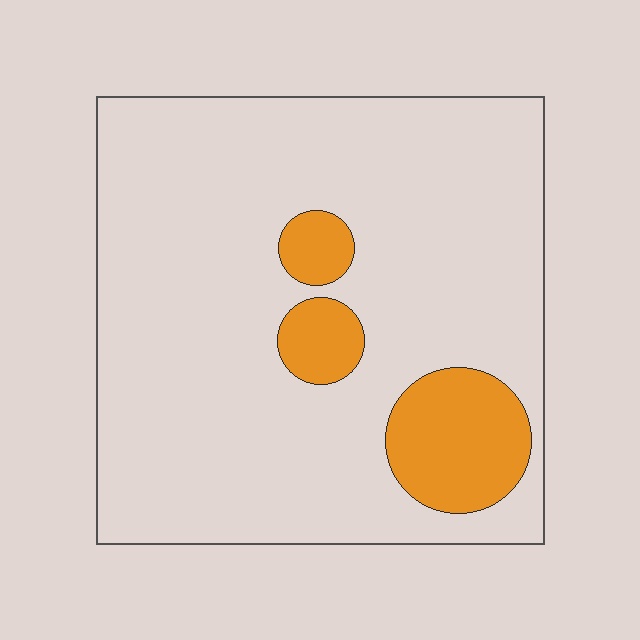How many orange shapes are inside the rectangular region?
3.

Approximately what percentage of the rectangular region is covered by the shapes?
Approximately 15%.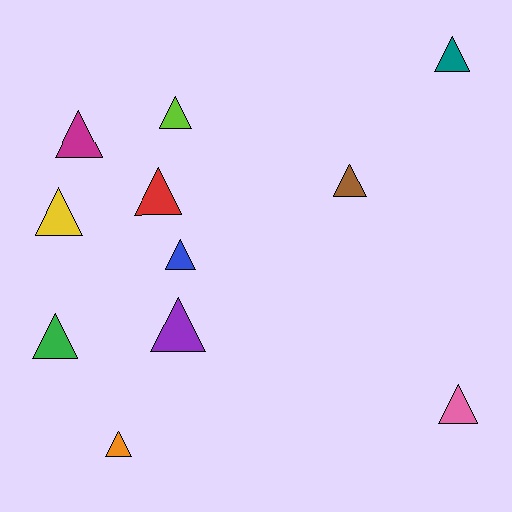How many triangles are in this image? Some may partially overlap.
There are 11 triangles.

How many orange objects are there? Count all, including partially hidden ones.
There is 1 orange object.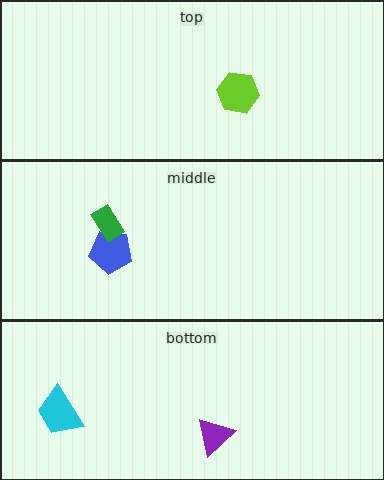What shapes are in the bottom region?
The cyan trapezoid, the purple triangle.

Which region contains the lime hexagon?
The top region.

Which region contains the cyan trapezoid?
The bottom region.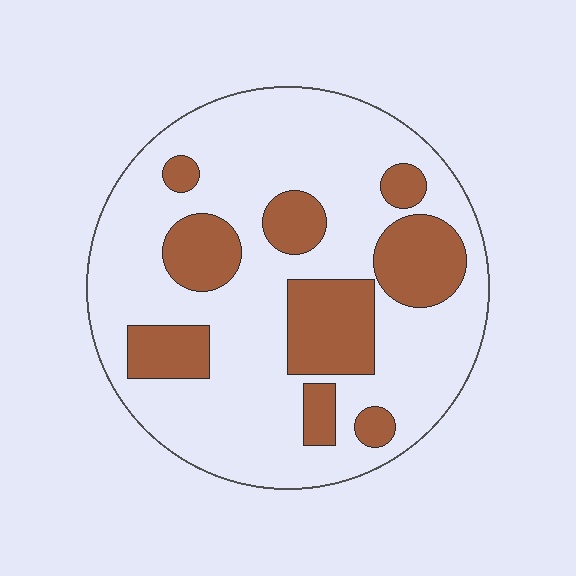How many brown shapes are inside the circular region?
9.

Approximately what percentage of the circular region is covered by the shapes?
Approximately 25%.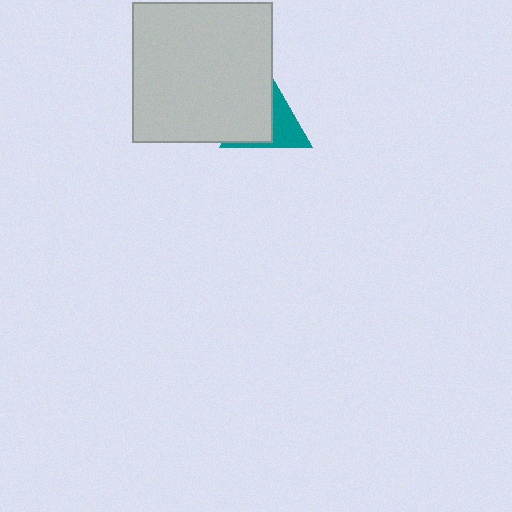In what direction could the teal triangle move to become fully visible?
The teal triangle could move right. That would shift it out from behind the light gray square entirely.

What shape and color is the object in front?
The object in front is a light gray square.